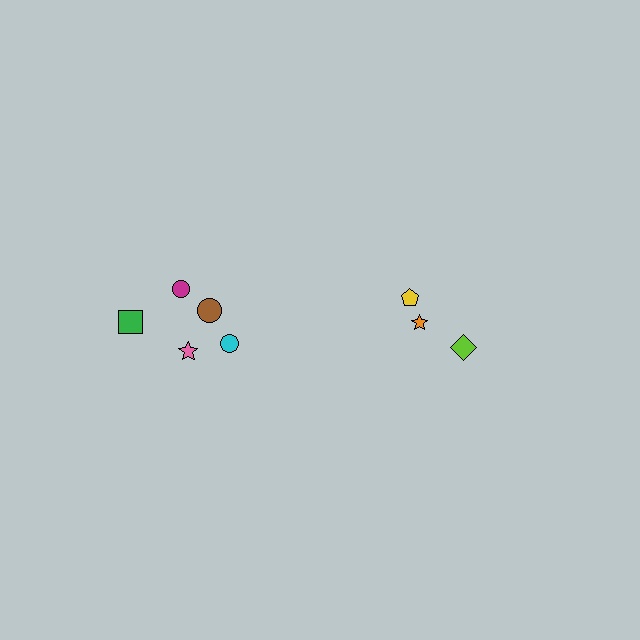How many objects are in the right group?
There are 3 objects.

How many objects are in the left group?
There are 5 objects.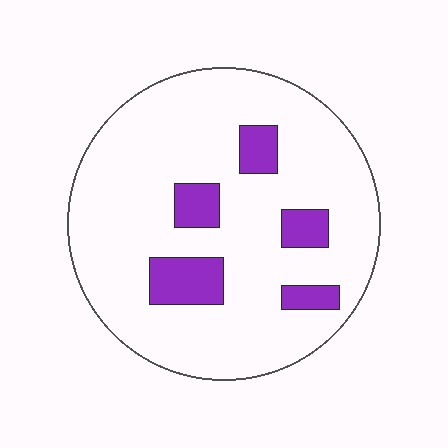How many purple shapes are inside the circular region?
5.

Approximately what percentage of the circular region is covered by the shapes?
Approximately 15%.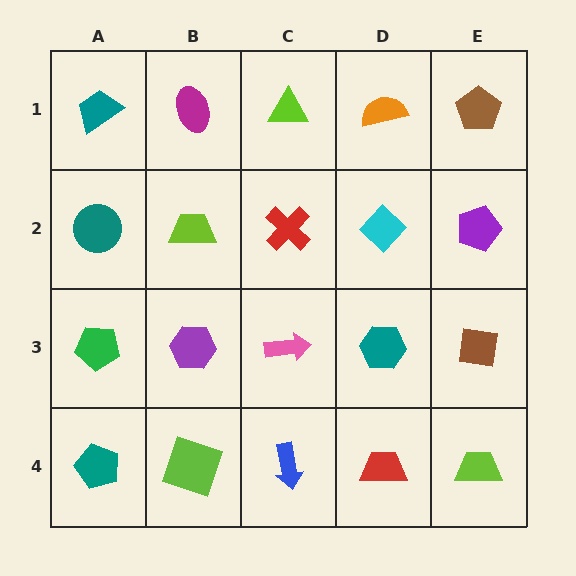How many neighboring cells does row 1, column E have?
2.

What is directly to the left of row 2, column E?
A cyan diamond.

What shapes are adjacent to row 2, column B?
A magenta ellipse (row 1, column B), a purple hexagon (row 3, column B), a teal circle (row 2, column A), a red cross (row 2, column C).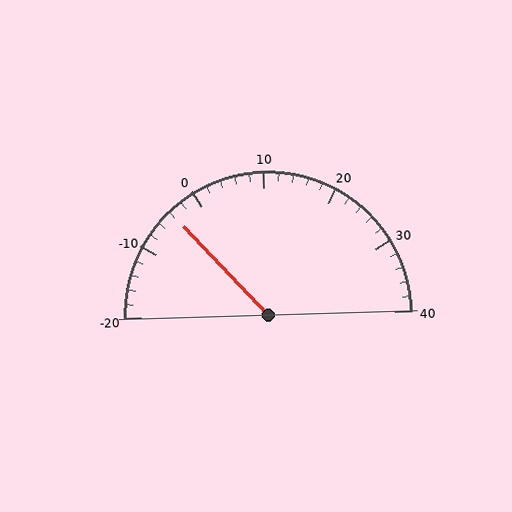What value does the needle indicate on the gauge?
The needle indicates approximately -4.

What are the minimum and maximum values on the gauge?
The gauge ranges from -20 to 40.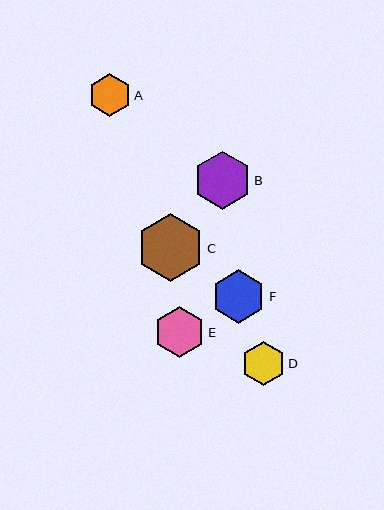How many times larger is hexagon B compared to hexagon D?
Hexagon B is approximately 1.3 times the size of hexagon D.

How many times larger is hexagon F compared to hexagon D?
Hexagon F is approximately 1.2 times the size of hexagon D.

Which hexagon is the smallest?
Hexagon A is the smallest with a size of approximately 43 pixels.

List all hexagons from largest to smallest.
From largest to smallest: C, B, F, E, D, A.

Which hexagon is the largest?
Hexagon C is the largest with a size of approximately 67 pixels.